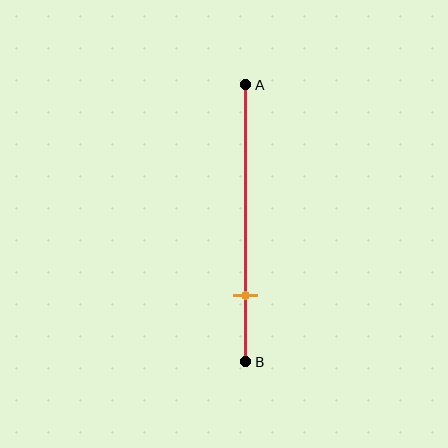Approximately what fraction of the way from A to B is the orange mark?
The orange mark is approximately 75% of the way from A to B.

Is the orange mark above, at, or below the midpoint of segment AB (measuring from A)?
The orange mark is below the midpoint of segment AB.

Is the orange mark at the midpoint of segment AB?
No, the mark is at about 75% from A, not at the 50% midpoint.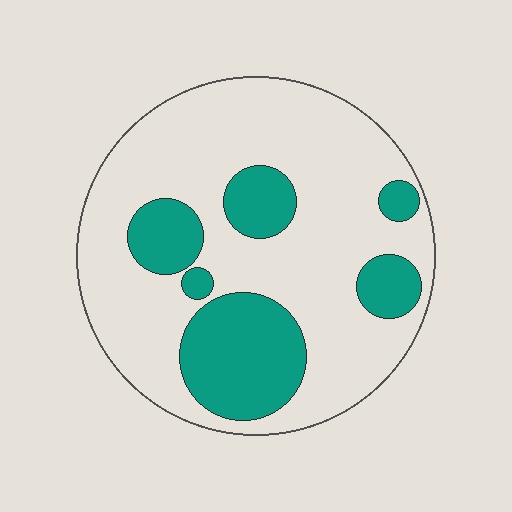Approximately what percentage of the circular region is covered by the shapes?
Approximately 25%.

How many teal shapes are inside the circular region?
6.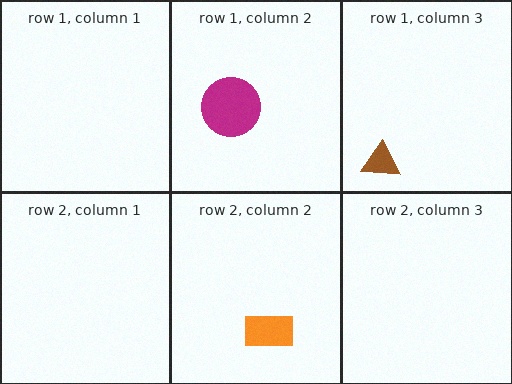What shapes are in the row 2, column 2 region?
The orange rectangle.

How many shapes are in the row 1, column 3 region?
1.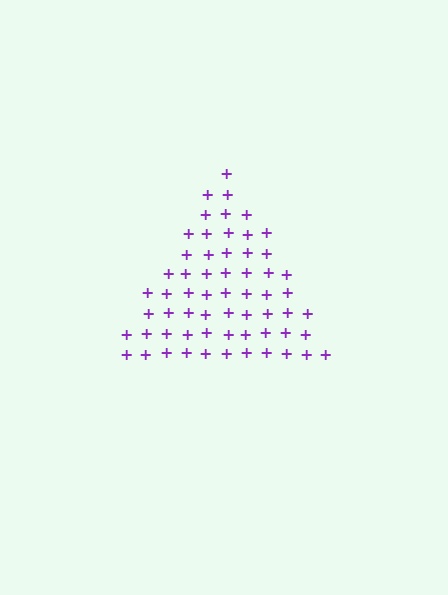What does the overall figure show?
The overall figure shows a triangle.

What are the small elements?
The small elements are plus signs.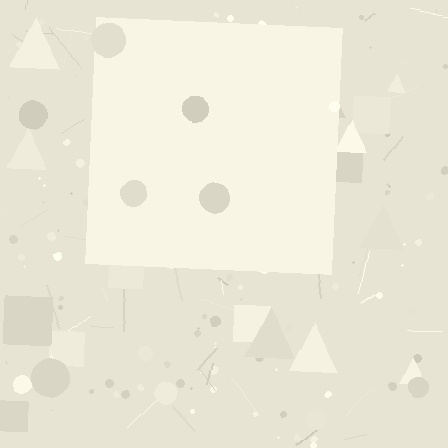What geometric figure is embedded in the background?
A square is embedded in the background.